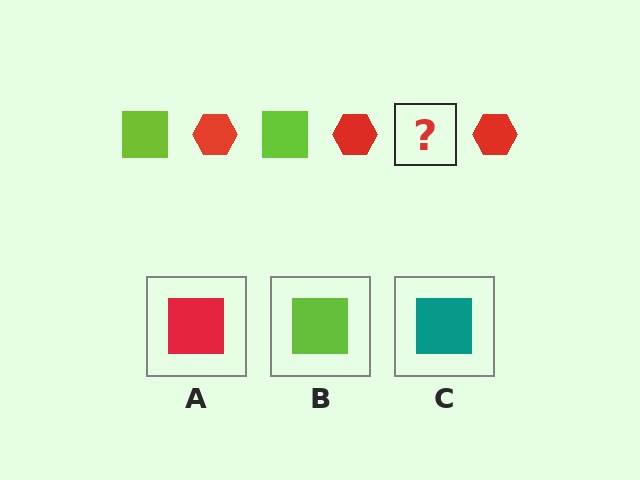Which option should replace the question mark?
Option B.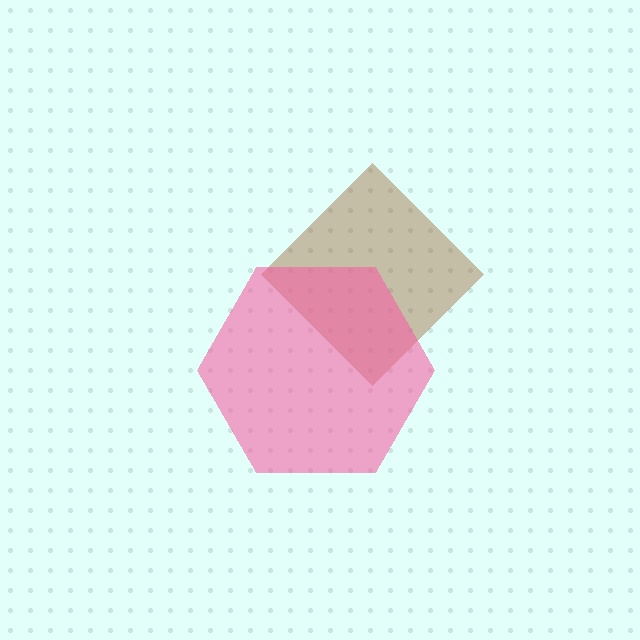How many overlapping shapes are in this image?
There are 2 overlapping shapes in the image.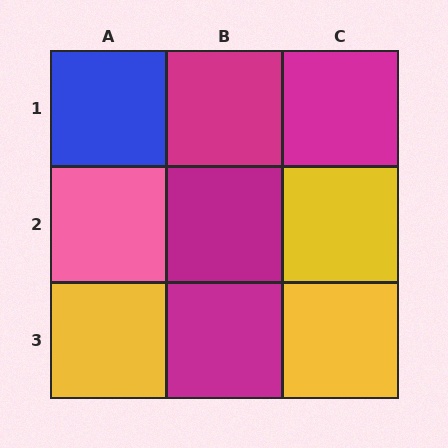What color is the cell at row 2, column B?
Magenta.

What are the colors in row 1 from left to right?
Blue, magenta, magenta.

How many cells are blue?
1 cell is blue.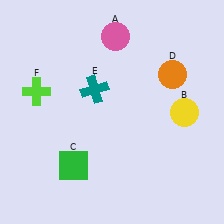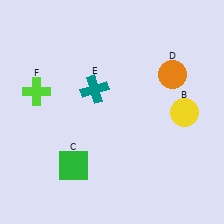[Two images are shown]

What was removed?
The pink circle (A) was removed in Image 2.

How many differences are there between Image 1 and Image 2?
There is 1 difference between the two images.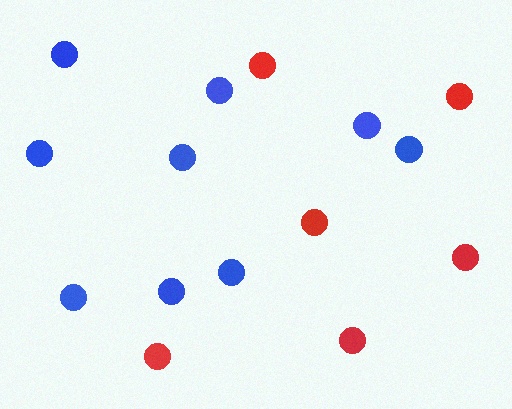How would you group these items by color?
There are 2 groups: one group of red circles (6) and one group of blue circles (9).